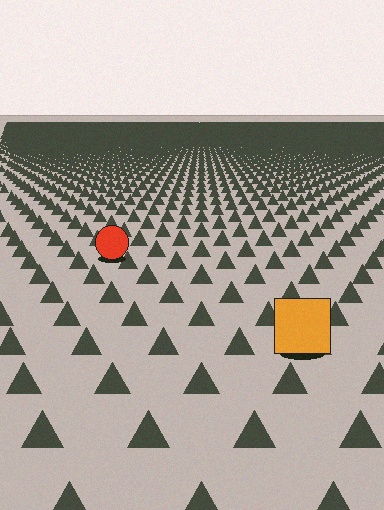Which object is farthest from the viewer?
The red circle is farthest from the viewer. It appears smaller and the ground texture around it is denser.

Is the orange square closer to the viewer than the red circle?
Yes. The orange square is closer — you can tell from the texture gradient: the ground texture is coarser near it.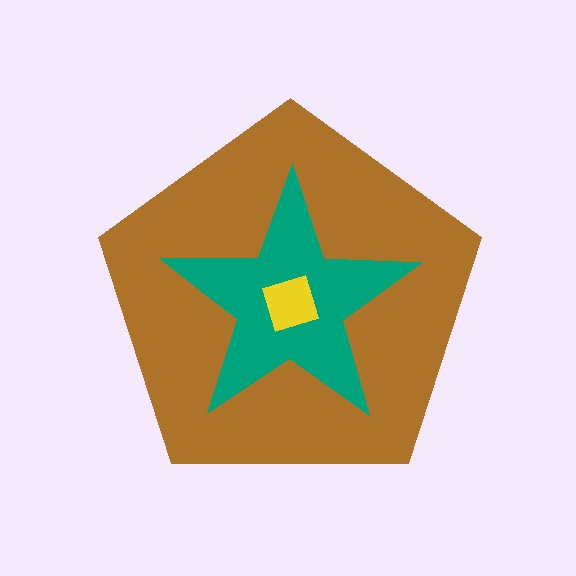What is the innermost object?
The yellow diamond.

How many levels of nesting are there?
3.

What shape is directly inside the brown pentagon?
The teal star.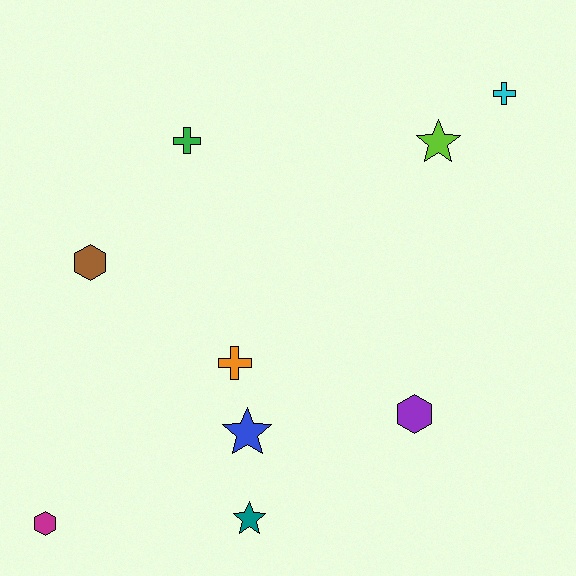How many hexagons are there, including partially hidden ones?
There are 3 hexagons.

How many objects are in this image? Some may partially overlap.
There are 9 objects.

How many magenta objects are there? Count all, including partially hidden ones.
There is 1 magenta object.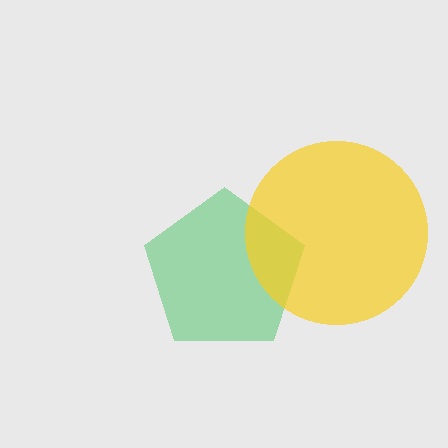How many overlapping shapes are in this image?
There are 2 overlapping shapes in the image.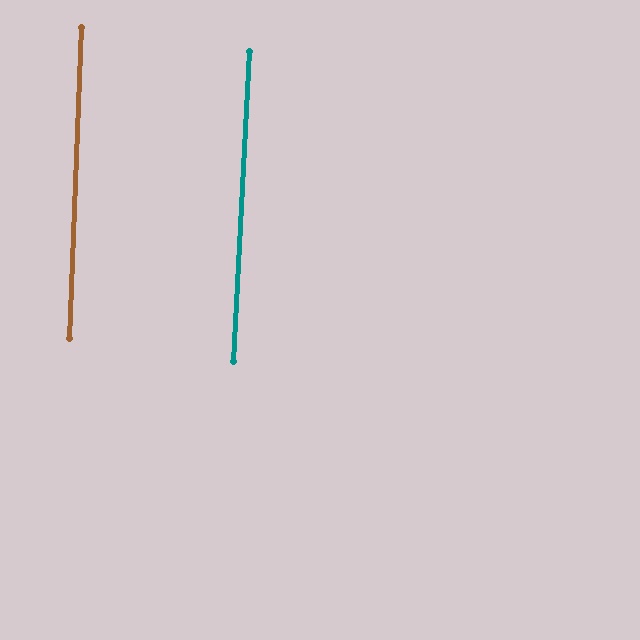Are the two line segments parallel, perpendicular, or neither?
Parallel — their directions differ by only 0.8°.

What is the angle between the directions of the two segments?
Approximately 1 degree.